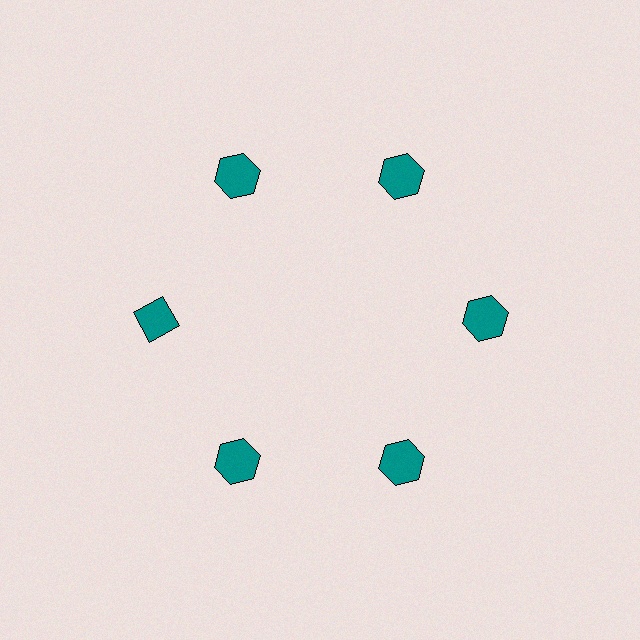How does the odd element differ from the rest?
It has a different shape: diamond instead of hexagon.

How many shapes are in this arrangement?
There are 6 shapes arranged in a ring pattern.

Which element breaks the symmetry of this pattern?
The teal diamond at roughly the 9 o'clock position breaks the symmetry. All other shapes are teal hexagons.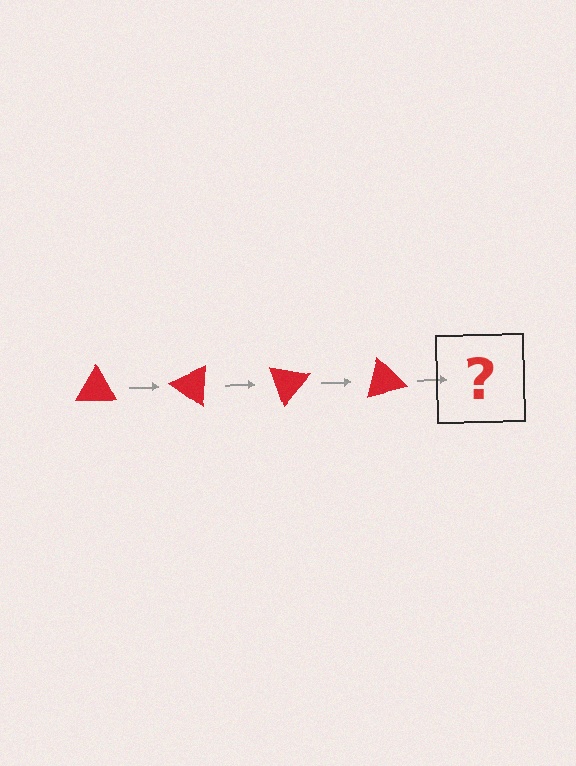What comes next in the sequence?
The next element should be a red triangle rotated 140 degrees.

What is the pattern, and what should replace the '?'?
The pattern is that the triangle rotates 35 degrees each step. The '?' should be a red triangle rotated 140 degrees.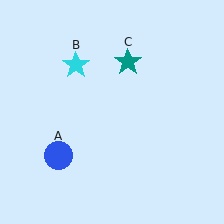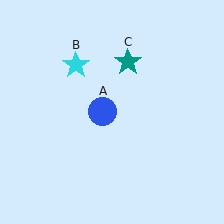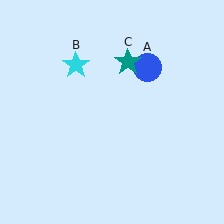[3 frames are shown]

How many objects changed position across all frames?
1 object changed position: blue circle (object A).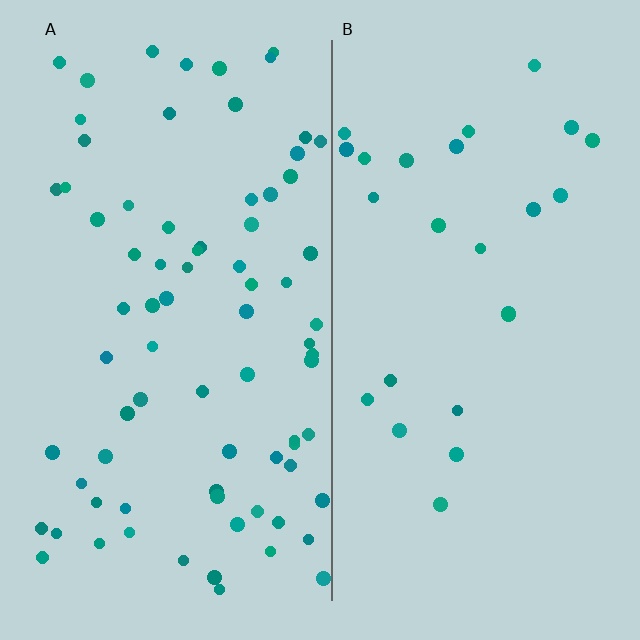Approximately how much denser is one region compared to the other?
Approximately 3.1× — region A over region B.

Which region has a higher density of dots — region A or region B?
A (the left).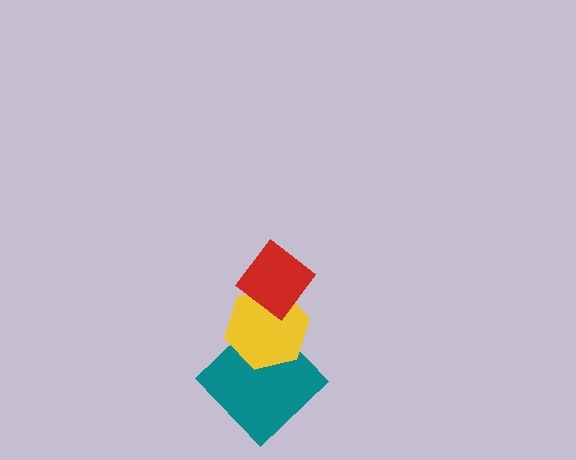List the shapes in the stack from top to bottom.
From top to bottom: the red diamond, the yellow hexagon, the teal diamond.